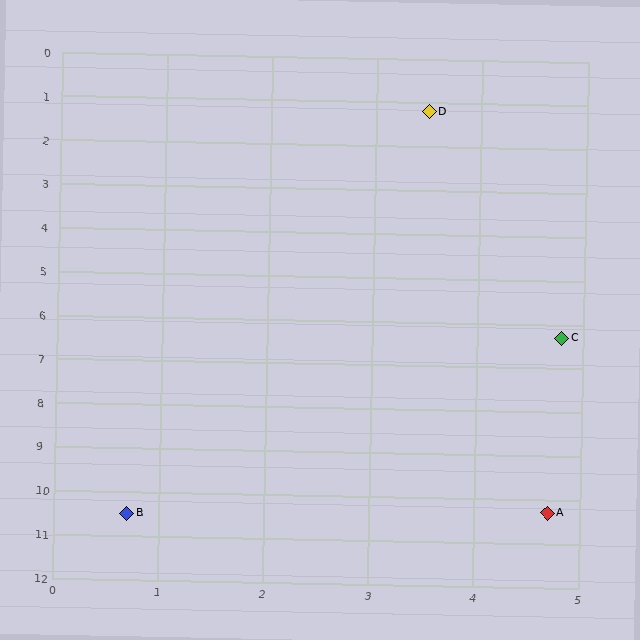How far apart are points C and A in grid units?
Points C and A are about 4.0 grid units apart.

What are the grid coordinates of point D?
Point D is at approximately (3.5, 1.2).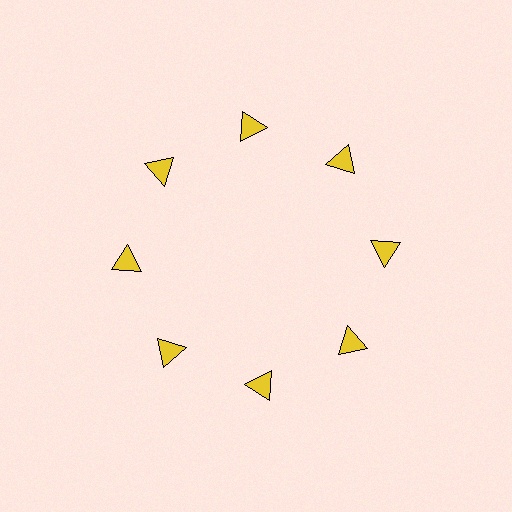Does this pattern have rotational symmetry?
Yes, this pattern has 8-fold rotational symmetry. It looks the same after rotating 45 degrees around the center.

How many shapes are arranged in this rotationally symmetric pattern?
There are 8 shapes, arranged in 8 groups of 1.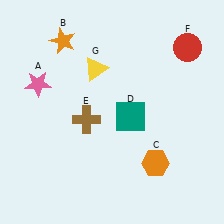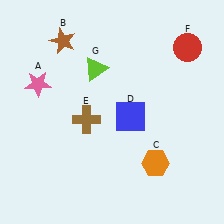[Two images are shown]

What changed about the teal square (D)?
In Image 1, D is teal. In Image 2, it changed to blue.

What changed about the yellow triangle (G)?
In Image 1, G is yellow. In Image 2, it changed to lime.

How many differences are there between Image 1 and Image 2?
There are 3 differences between the two images.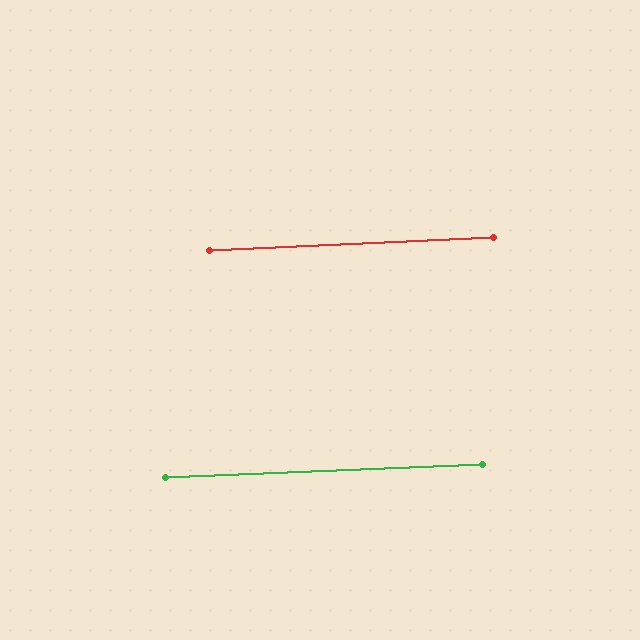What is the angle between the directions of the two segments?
Approximately 0 degrees.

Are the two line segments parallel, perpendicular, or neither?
Parallel — their directions differ by only 0.2°.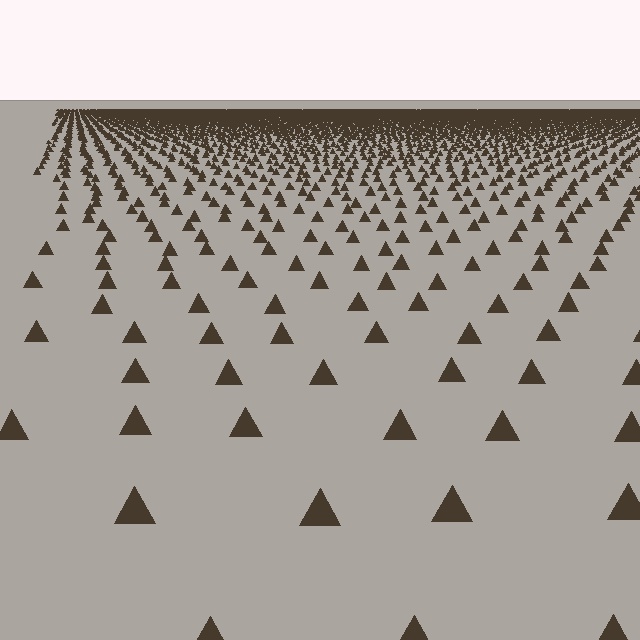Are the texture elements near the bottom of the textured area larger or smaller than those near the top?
Larger. Near the bottom, elements are closer to the viewer and appear at a bigger on-screen size.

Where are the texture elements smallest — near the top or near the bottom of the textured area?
Near the top.